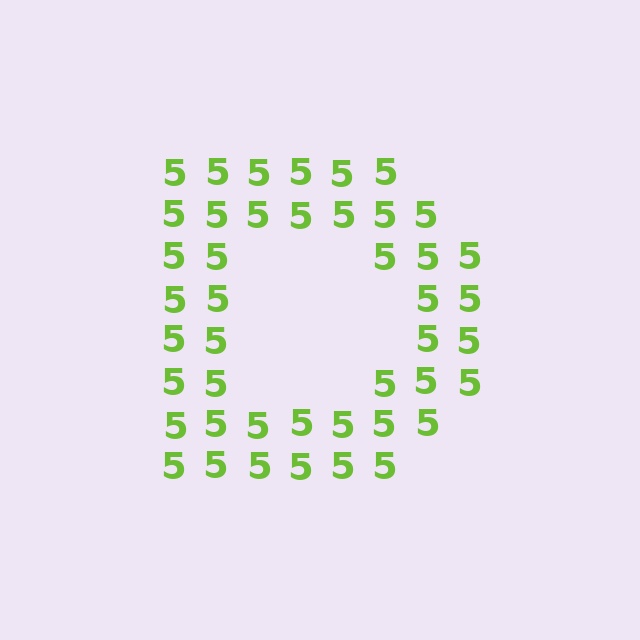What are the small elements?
The small elements are digit 5's.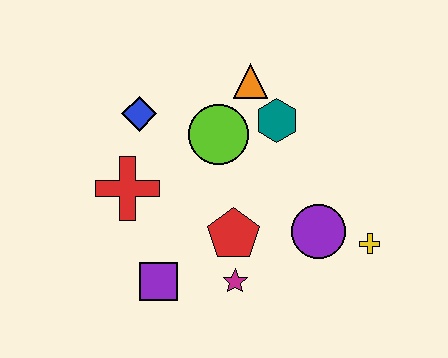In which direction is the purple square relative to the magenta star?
The purple square is to the left of the magenta star.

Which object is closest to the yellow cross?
The purple circle is closest to the yellow cross.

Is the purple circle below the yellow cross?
No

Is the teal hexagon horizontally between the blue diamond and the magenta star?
No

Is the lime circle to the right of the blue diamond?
Yes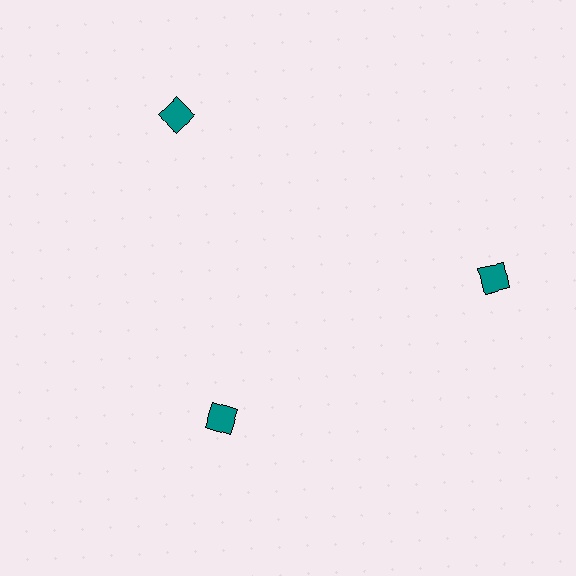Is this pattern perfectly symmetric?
No. The 3 teal squares are arranged in a ring, but one element near the 7 o'clock position is pulled inward toward the center, breaking the 3-fold rotational symmetry.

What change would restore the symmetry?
The symmetry would be restored by moving it outward, back onto the ring so that all 3 squares sit at equal angles and equal distance from the center.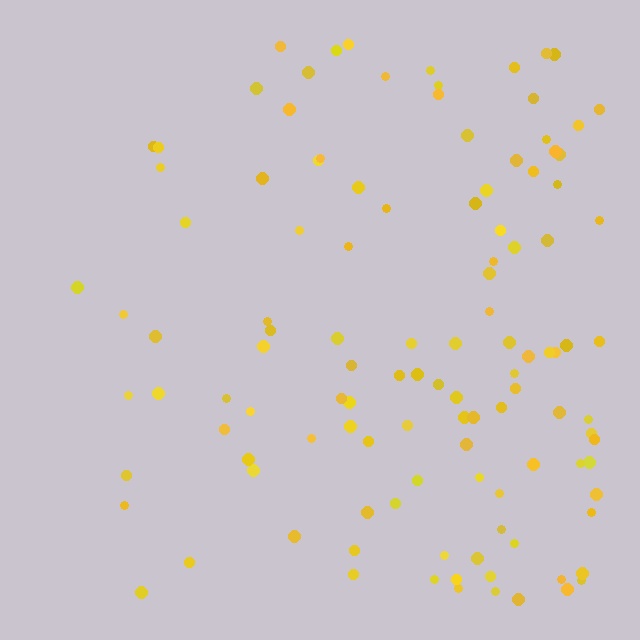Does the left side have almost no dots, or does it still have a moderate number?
Still a moderate number, just noticeably fewer than the right.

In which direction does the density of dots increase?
From left to right, with the right side densest.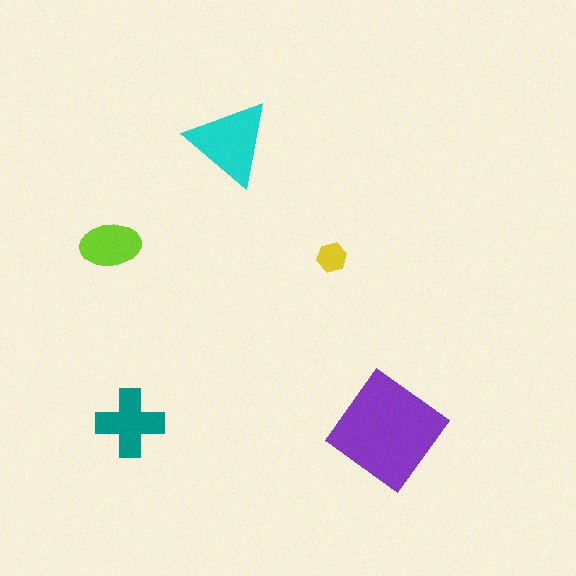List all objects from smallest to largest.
The yellow hexagon, the lime ellipse, the teal cross, the cyan triangle, the purple diamond.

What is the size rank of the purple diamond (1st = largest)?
1st.